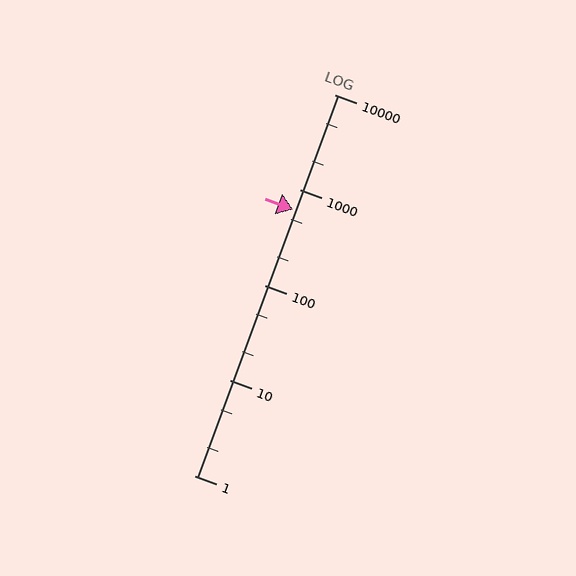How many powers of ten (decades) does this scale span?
The scale spans 4 decades, from 1 to 10000.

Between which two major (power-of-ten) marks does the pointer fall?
The pointer is between 100 and 1000.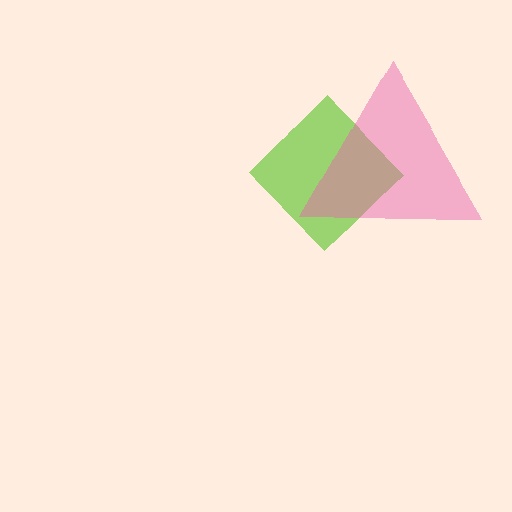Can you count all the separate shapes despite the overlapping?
Yes, there are 2 separate shapes.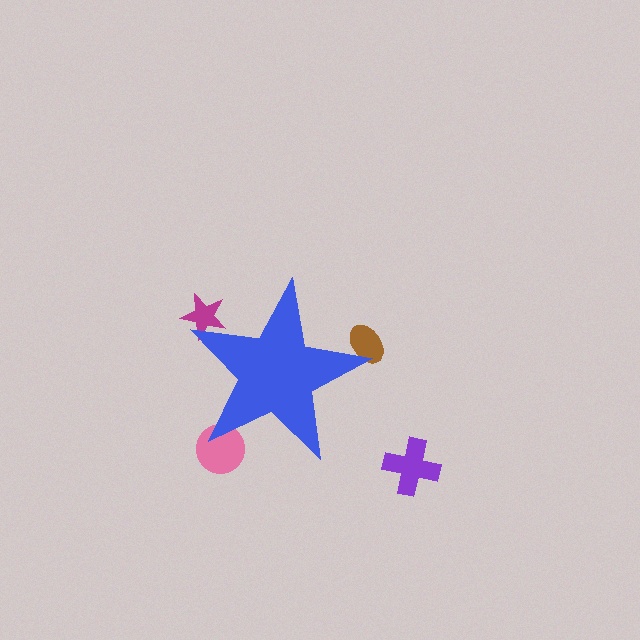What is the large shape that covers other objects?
A blue star.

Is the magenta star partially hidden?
Yes, the magenta star is partially hidden behind the blue star.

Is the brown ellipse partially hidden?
Yes, the brown ellipse is partially hidden behind the blue star.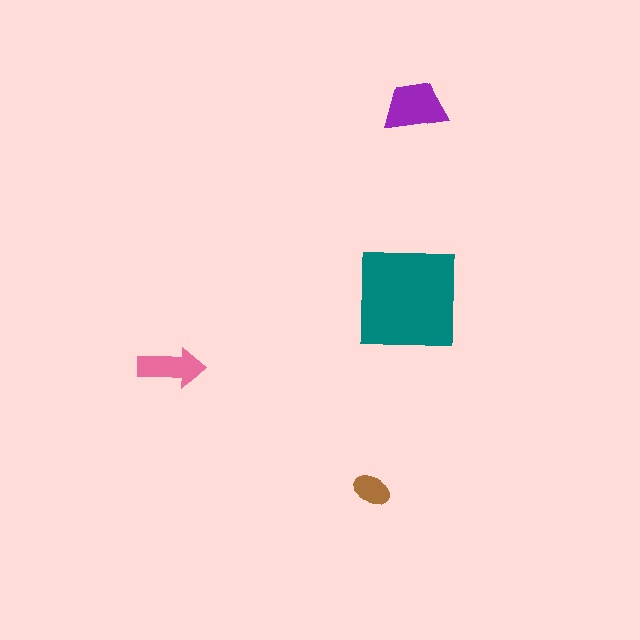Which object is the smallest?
The brown ellipse.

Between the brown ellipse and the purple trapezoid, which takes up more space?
The purple trapezoid.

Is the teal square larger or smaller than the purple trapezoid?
Larger.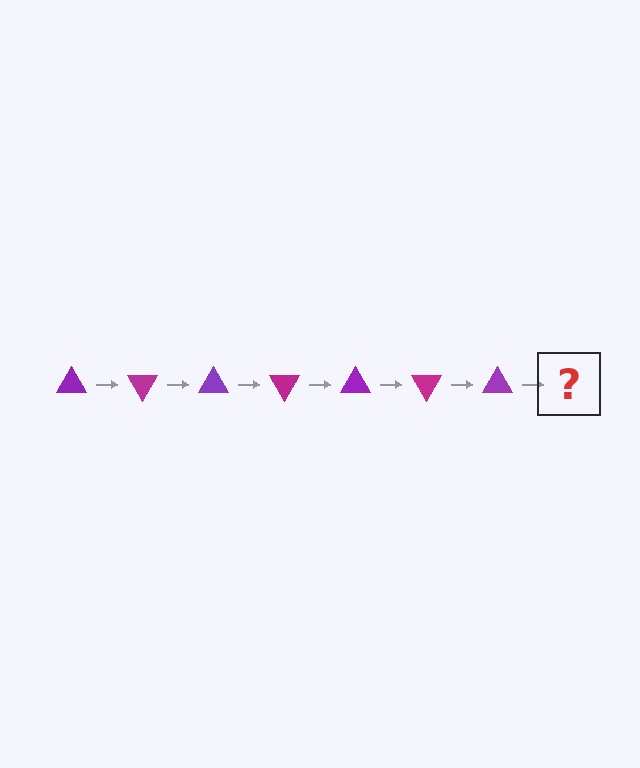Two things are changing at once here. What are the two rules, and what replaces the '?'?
The two rules are that it rotates 60 degrees each step and the color cycles through purple and magenta. The '?' should be a magenta triangle, rotated 420 degrees from the start.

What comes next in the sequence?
The next element should be a magenta triangle, rotated 420 degrees from the start.